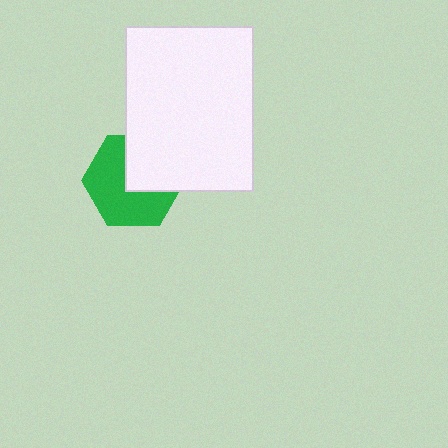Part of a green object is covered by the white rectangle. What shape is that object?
It is a hexagon.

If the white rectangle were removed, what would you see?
You would see the complete green hexagon.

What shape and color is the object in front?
The object in front is a white rectangle.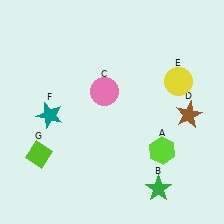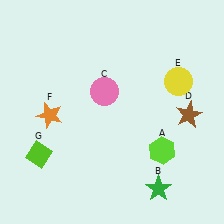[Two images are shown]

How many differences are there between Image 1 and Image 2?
There is 1 difference between the two images.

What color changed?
The star (F) changed from teal in Image 1 to orange in Image 2.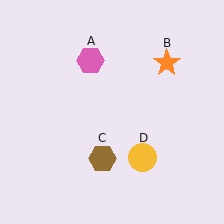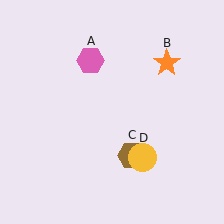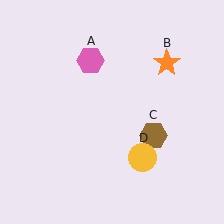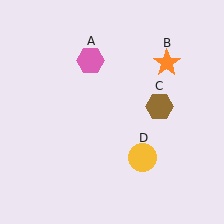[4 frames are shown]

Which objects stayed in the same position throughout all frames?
Pink hexagon (object A) and orange star (object B) and yellow circle (object D) remained stationary.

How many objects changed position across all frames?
1 object changed position: brown hexagon (object C).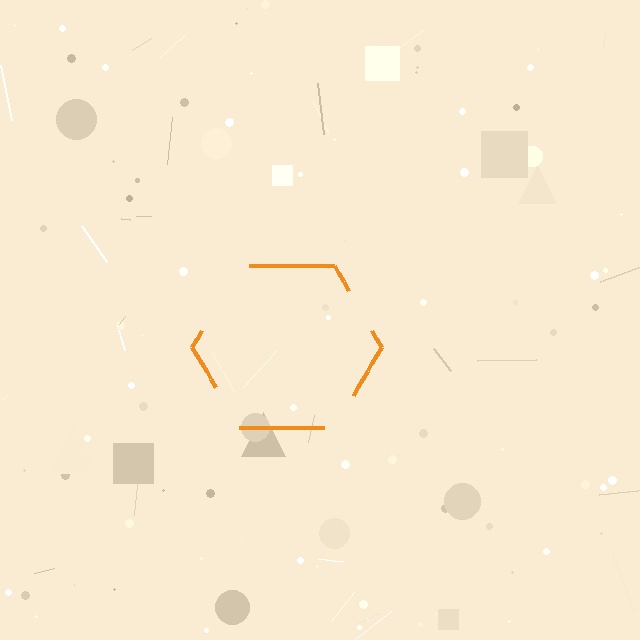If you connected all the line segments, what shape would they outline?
They would outline a hexagon.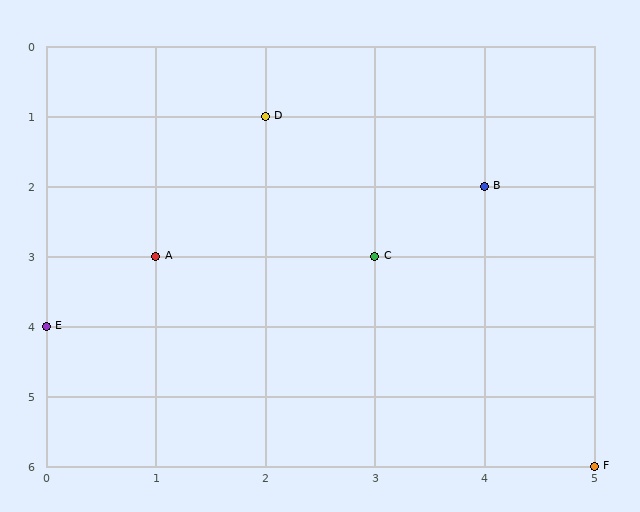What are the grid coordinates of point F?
Point F is at grid coordinates (5, 6).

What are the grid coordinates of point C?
Point C is at grid coordinates (3, 3).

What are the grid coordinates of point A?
Point A is at grid coordinates (1, 3).